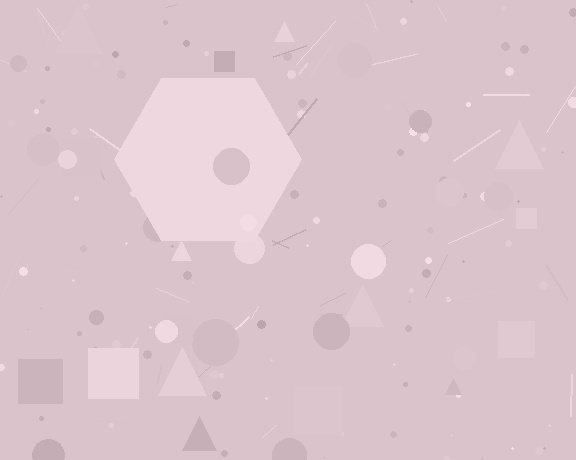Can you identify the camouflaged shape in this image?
The camouflaged shape is a hexagon.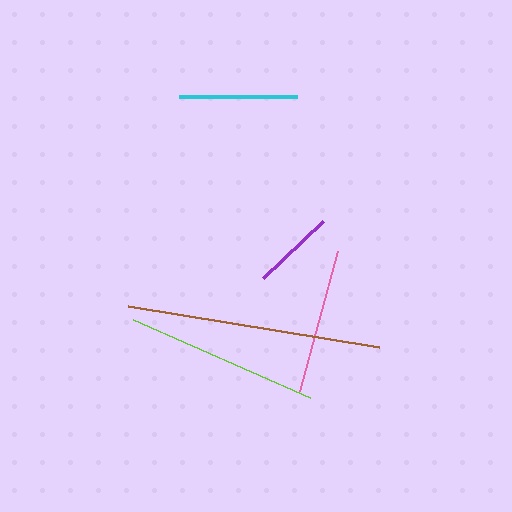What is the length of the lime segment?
The lime segment is approximately 193 pixels long.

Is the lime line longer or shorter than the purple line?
The lime line is longer than the purple line.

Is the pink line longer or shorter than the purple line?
The pink line is longer than the purple line.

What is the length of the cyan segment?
The cyan segment is approximately 118 pixels long.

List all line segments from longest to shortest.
From longest to shortest: brown, lime, pink, cyan, purple.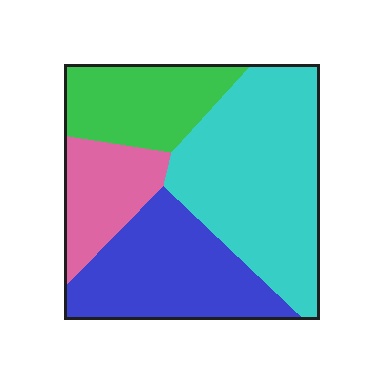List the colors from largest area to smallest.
From largest to smallest: cyan, blue, green, pink.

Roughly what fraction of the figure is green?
Green takes up about one fifth (1/5) of the figure.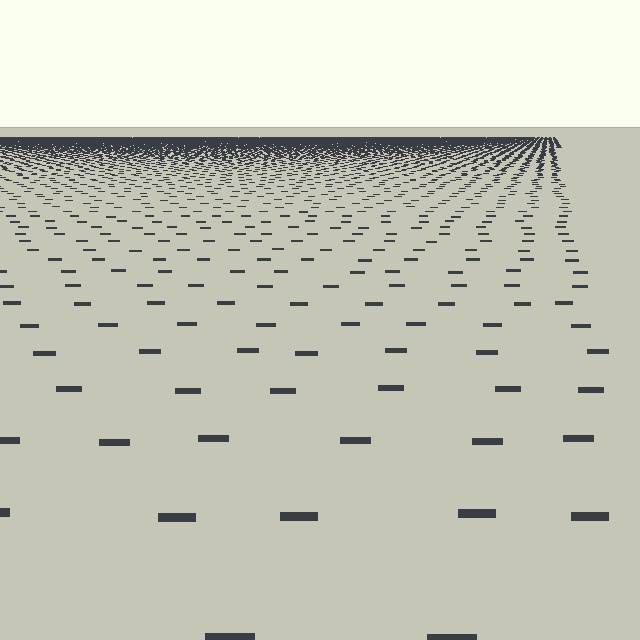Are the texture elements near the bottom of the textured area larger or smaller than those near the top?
Larger. Near the bottom, elements are closer to the viewer and appear at a bigger on-screen size.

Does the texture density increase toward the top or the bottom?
Density increases toward the top.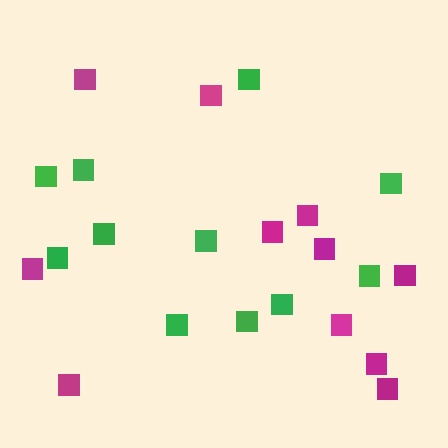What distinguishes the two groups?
There are 2 groups: one group of green squares (11) and one group of magenta squares (11).